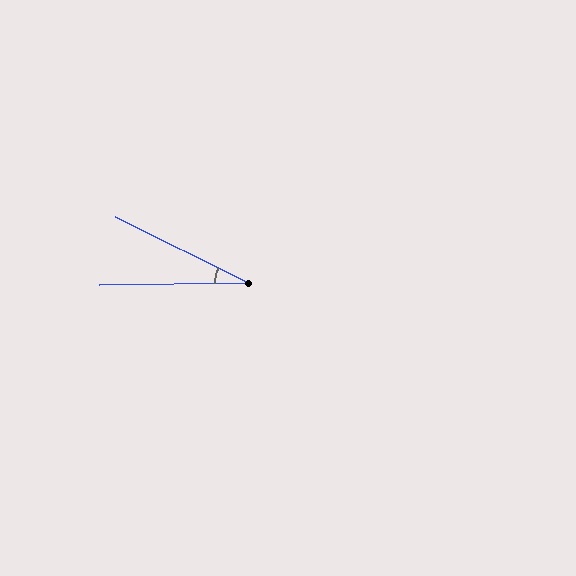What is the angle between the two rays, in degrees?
Approximately 27 degrees.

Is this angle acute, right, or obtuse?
It is acute.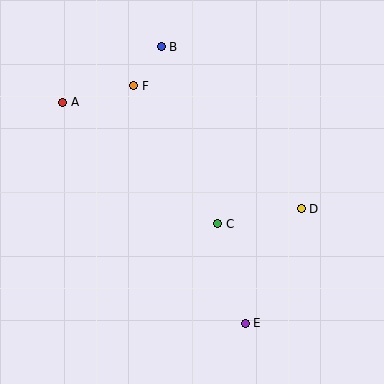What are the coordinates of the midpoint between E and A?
The midpoint between E and A is at (154, 213).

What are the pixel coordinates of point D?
Point D is at (301, 209).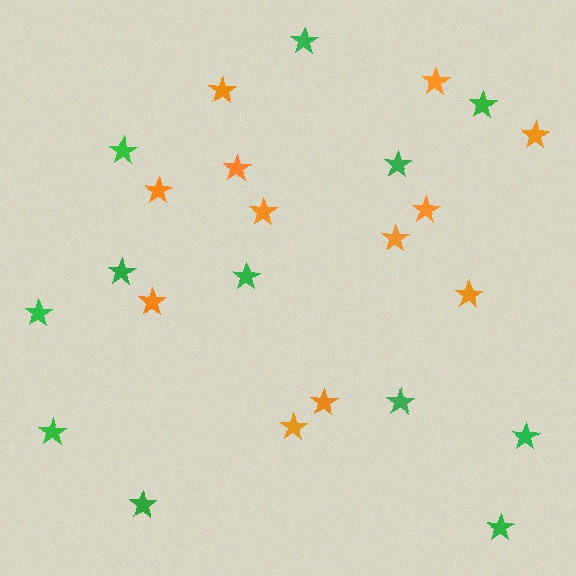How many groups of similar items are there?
There are 2 groups: one group of orange stars (12) and one group of green stars (12).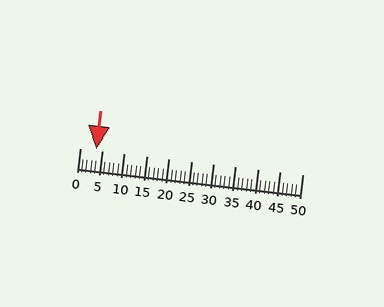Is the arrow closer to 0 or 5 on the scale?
The arrow is closer to 5.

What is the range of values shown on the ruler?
The ruler shows values from 0 to 50.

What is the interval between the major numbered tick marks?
The major tick marks are spaced 5 units apart.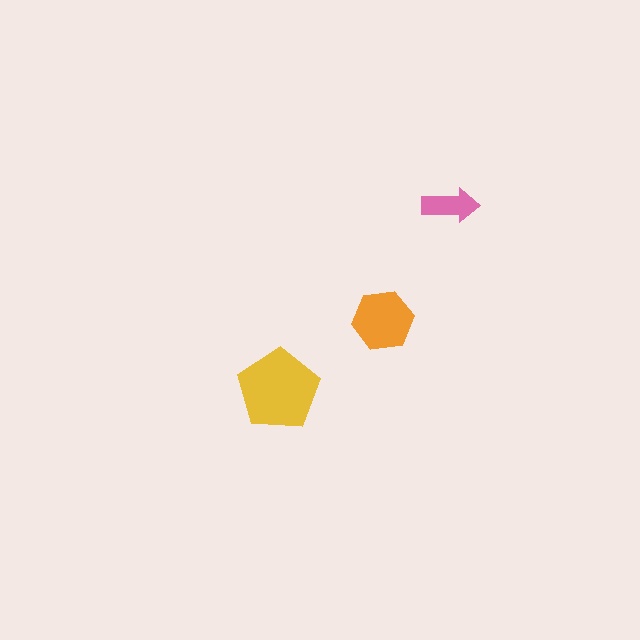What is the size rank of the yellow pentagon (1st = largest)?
1st.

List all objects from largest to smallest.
The yellow pentagon, the orange hexagon, the pink arrow.